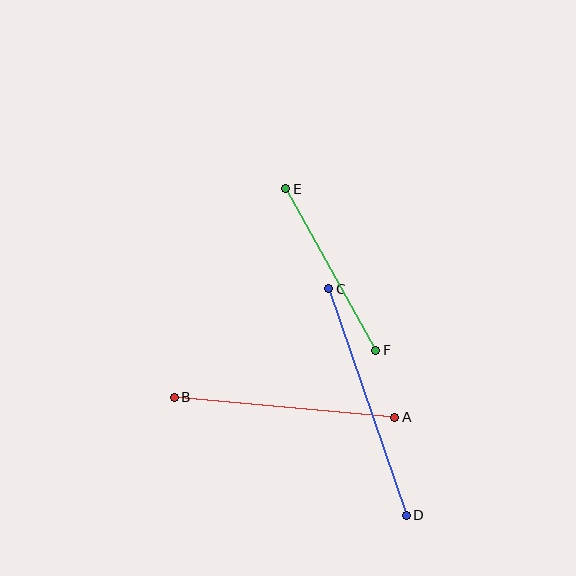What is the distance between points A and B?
The distance is approximately 221 pixels.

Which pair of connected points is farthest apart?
Points C and D are farthest apart.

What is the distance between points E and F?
The distance is approximately 185 pixels.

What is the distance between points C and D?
The distance is approximately 239 pixels.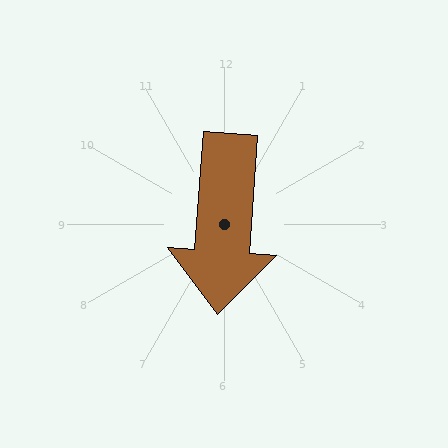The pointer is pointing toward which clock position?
Roughly 6 o'clock.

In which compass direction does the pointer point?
South.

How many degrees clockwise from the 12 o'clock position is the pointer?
Approximately 184 degrees.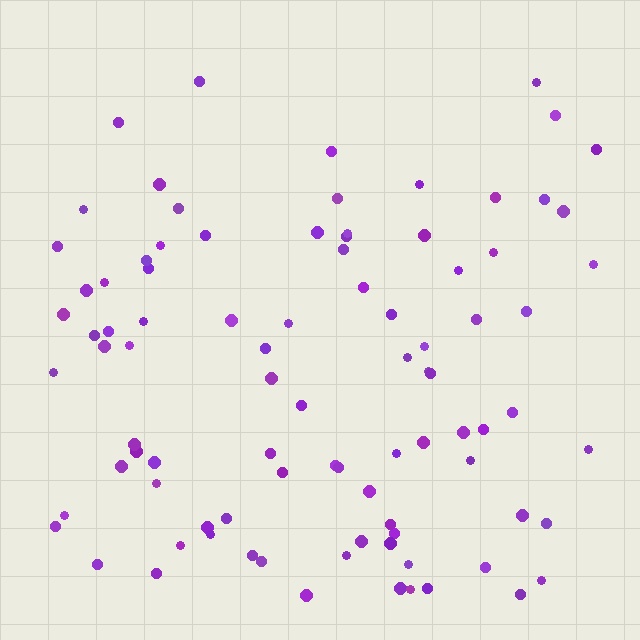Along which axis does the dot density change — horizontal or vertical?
Vertical.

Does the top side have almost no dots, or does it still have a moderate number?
Still a moderate number, just noticeably fewer than the bottom.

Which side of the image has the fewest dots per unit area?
The top.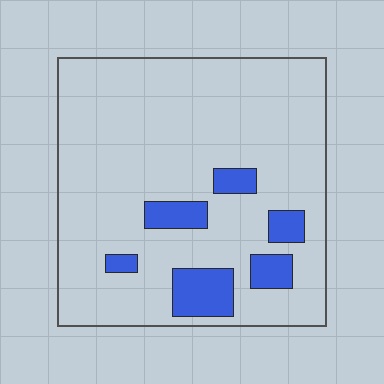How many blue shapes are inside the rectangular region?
6.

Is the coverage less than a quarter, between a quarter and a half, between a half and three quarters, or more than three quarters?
Less than a quarter.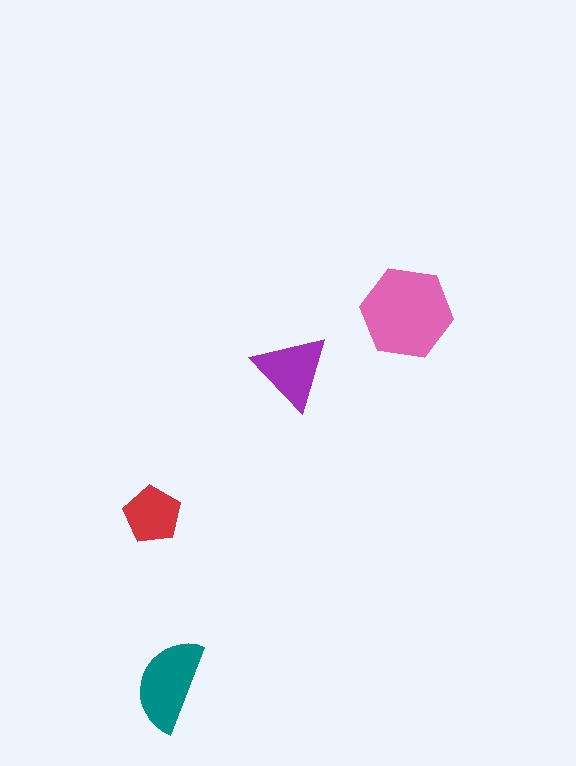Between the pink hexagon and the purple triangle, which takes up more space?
The pink hexagon.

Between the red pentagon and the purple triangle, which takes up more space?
The purple triangle.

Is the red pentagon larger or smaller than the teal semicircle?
Smaller.